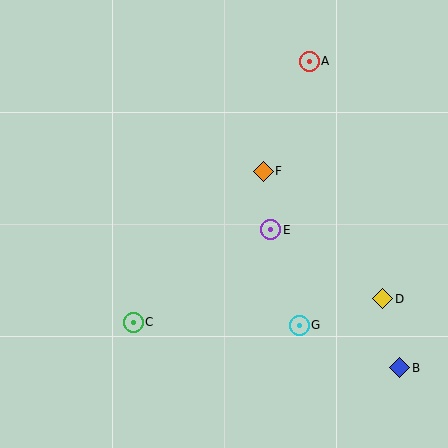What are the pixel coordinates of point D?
Point D is at (383, 299).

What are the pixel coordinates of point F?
Point F is at (263, 172).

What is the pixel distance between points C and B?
The distance between C and B is 271 pixels.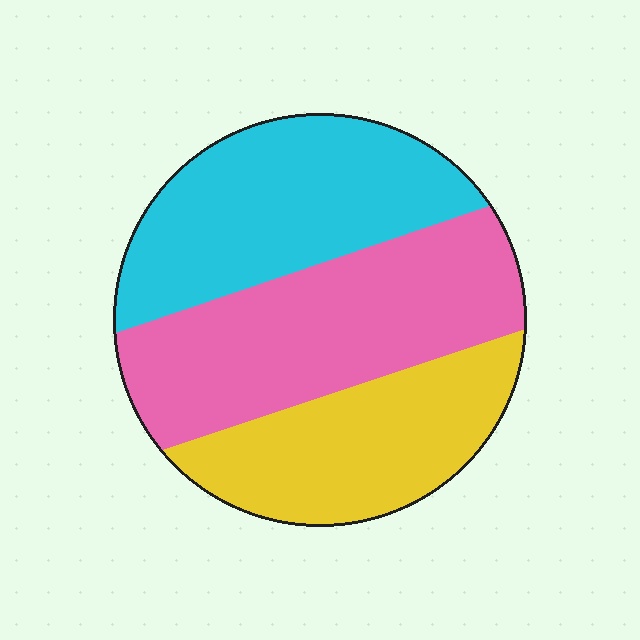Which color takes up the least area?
Yellow, at roughly 30%.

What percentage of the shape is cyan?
Cyan covers around 35% of the shape.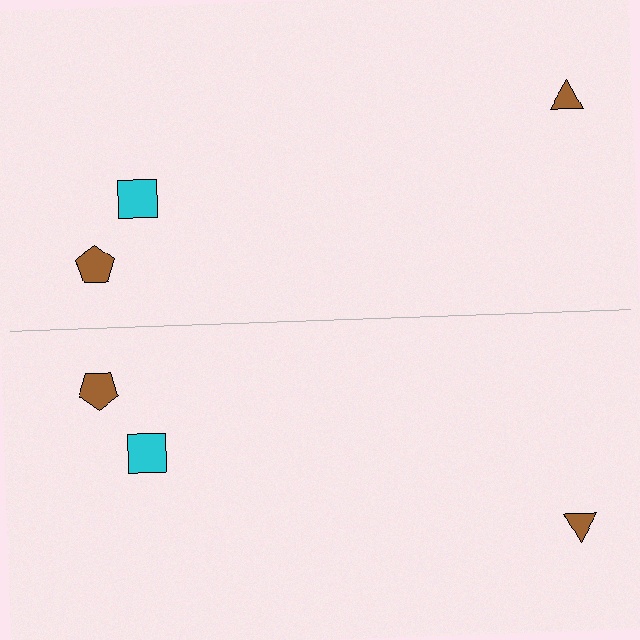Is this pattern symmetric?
Yes, this pattern has bilateral (reflection) symmetry.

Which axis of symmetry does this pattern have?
The pattern has a horizontal axis of symmetry running through the center of the image.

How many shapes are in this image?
There are 6 shapes in this image.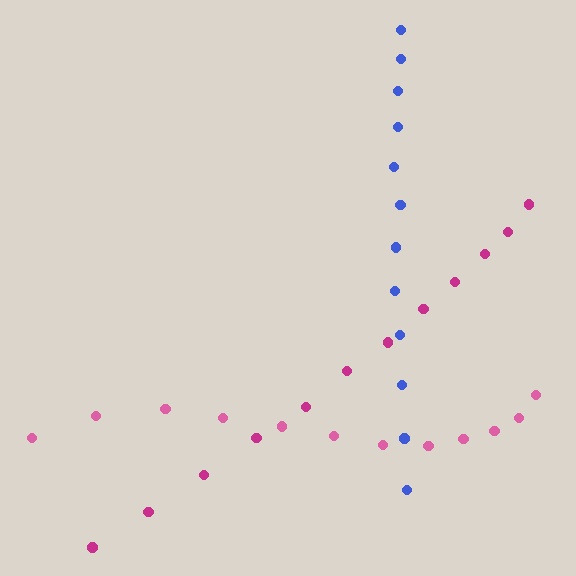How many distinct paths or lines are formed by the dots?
There are 3 distinct paths.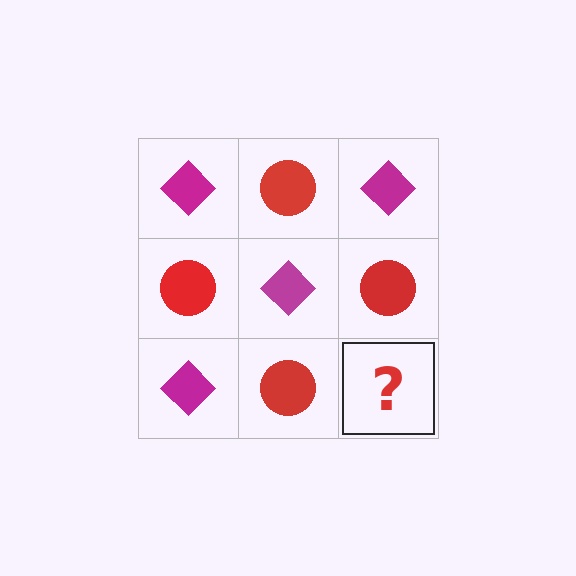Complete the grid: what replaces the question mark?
The question mark should be replaced with a magenta diamond.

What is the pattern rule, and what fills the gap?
The rule is that it alternates magenta diamond and red circle in a checkerboard pattern. The gap should be filled with a magenta diamond.